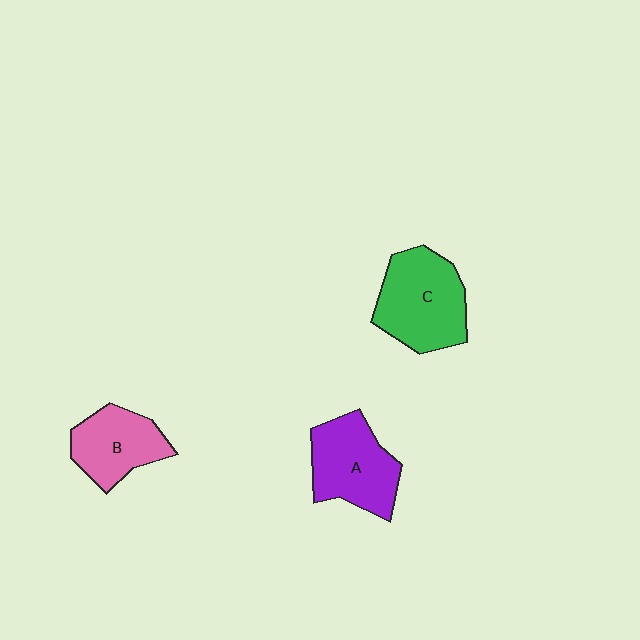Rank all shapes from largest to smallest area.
From largest to smallest: C (green), A (purple), B (pink).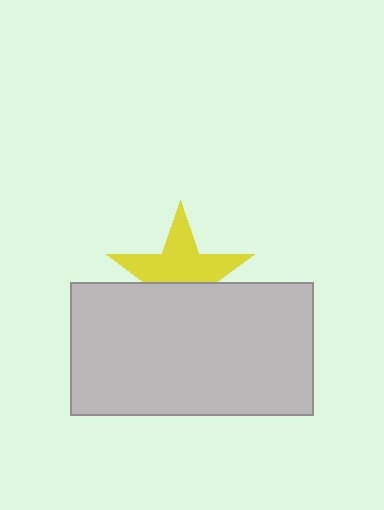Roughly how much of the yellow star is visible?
About half of it is visible (roughly 58%).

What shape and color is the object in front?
The object in front is a light gray rectangle.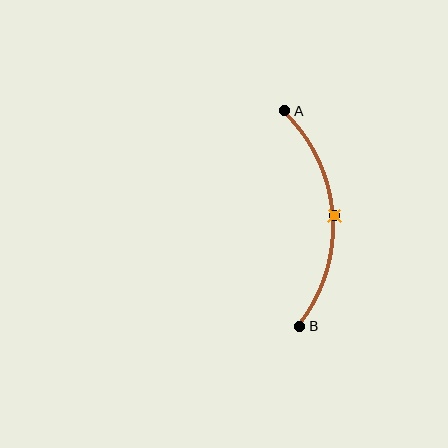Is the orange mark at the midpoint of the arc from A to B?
Yes. The orange mark lies on the arc at equal arc-length from both A and B — it is the arc midpoint.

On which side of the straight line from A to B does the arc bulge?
The arc bulges to the right of the straight line connecting A and B.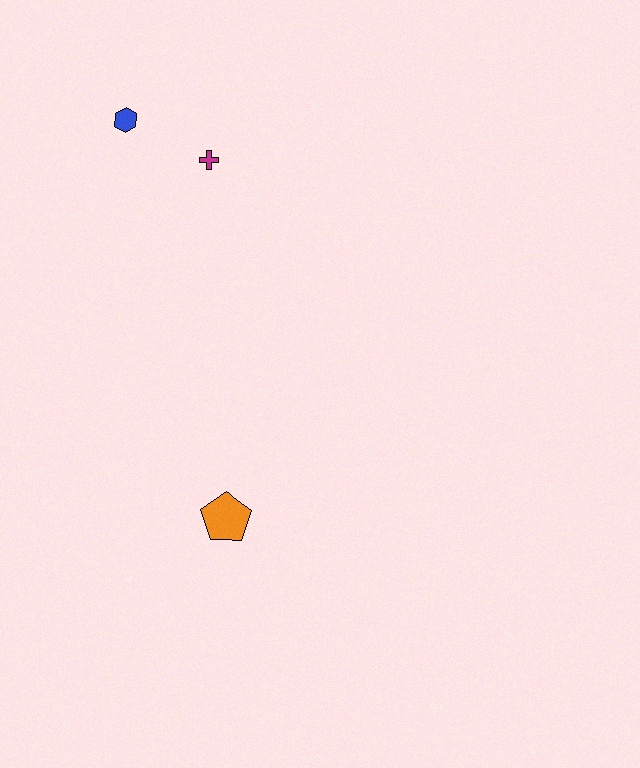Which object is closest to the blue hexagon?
The magenta cross is closest to the blue hexagon.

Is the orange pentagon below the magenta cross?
Yes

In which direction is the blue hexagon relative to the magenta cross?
The blue hexagon is to the left of the magenta cross.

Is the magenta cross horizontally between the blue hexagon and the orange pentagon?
Yes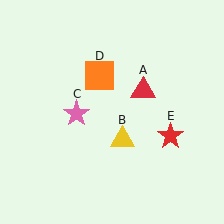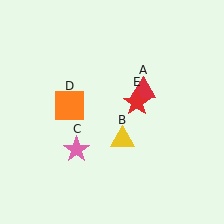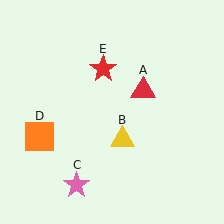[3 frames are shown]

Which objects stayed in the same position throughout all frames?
Red triangle (object A) and yellow triangle (object B) remained stationary.